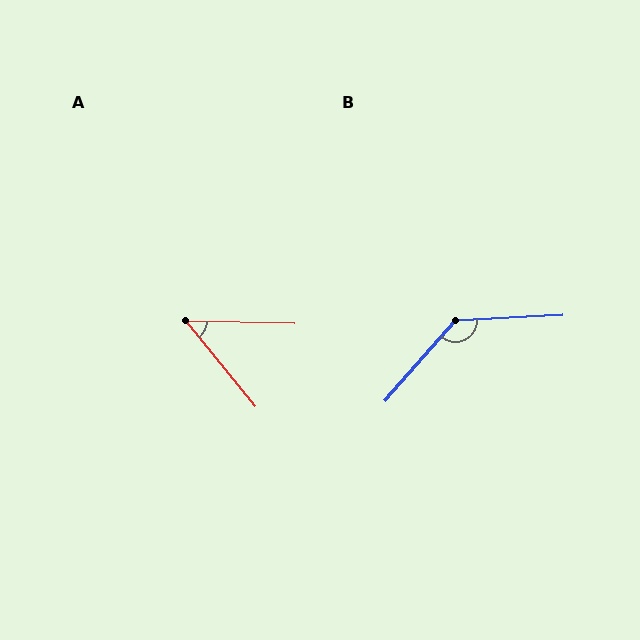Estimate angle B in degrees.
Approximately 134 degrees.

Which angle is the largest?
B, at approximately 134 degrees.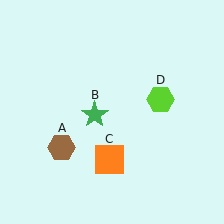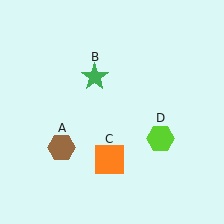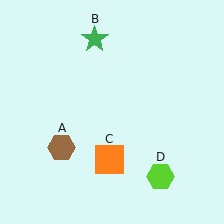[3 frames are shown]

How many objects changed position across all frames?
2 objects changed position: green star (object B), lime hexagon (object D).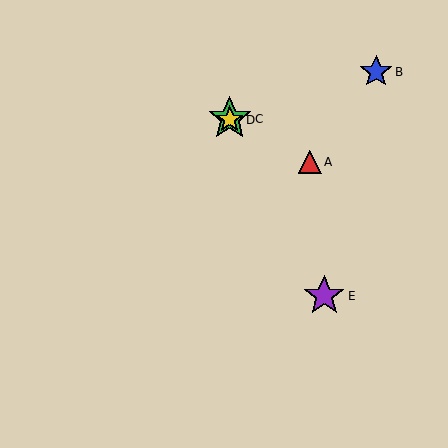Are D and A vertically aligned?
No, D is at x≈230 and A is at x≈310.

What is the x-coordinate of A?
Object A is at x≈310.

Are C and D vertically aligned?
Yes, both are at x≈230.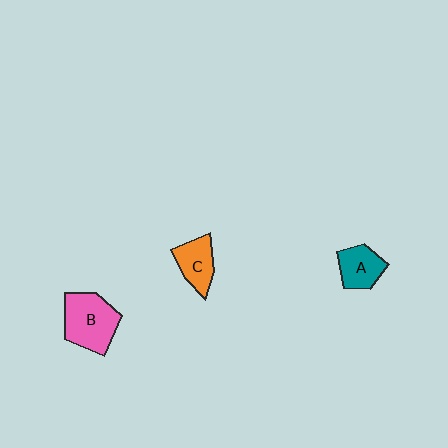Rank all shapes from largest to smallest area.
From largest to smallest: B (pink), C (orange), A (teal).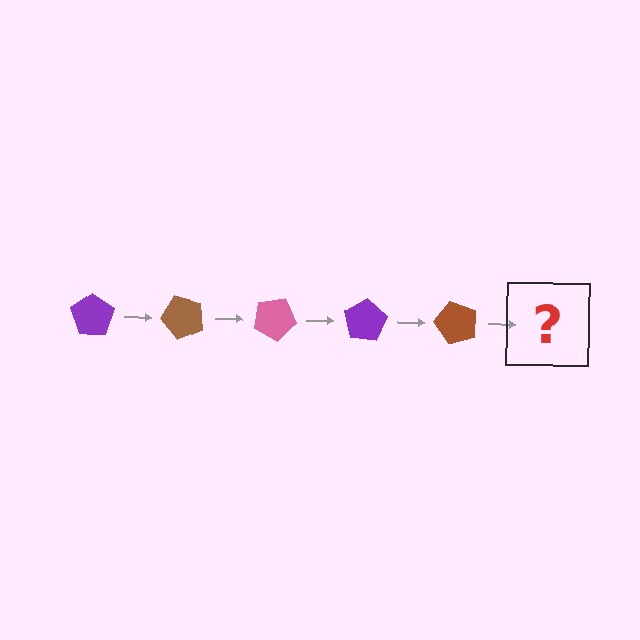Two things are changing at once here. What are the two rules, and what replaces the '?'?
The two rules are that it rotates 50 degrees each step and the color cycles through purple, brown, and pink. The '?' should be a pink pentagon, rotated 250 degrees from the start.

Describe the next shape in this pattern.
It should be a pink pentagon, rotated 250 degrees from the start.